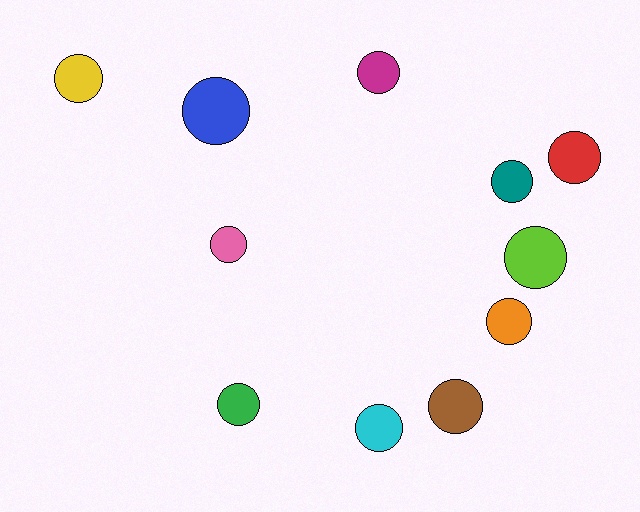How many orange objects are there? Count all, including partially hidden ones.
There is 1 orange object.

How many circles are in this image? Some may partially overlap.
There are 11 circles.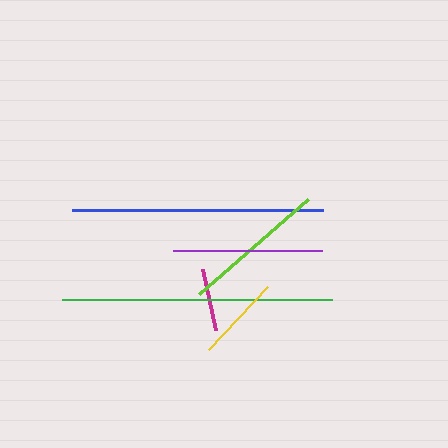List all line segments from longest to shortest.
From longest to shortest: green, blue, purple, lime, yellow, magenta.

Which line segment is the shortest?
The magenta line is the shortest at approximately 63 pixels.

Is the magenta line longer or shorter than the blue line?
The blue line is longer than the magenta line.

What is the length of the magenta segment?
The magenta segment is approximately 63 pixels long.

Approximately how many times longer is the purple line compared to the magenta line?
The purple line is approximately 2.4 times the length of the magenta line.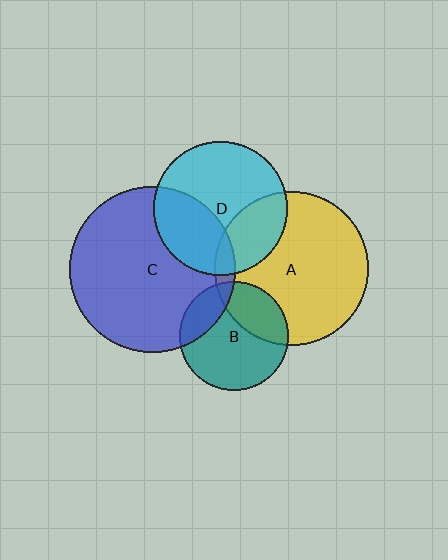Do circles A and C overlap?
Yes.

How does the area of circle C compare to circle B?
Approximately 2.3 times.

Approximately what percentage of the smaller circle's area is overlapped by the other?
Approximately 5%.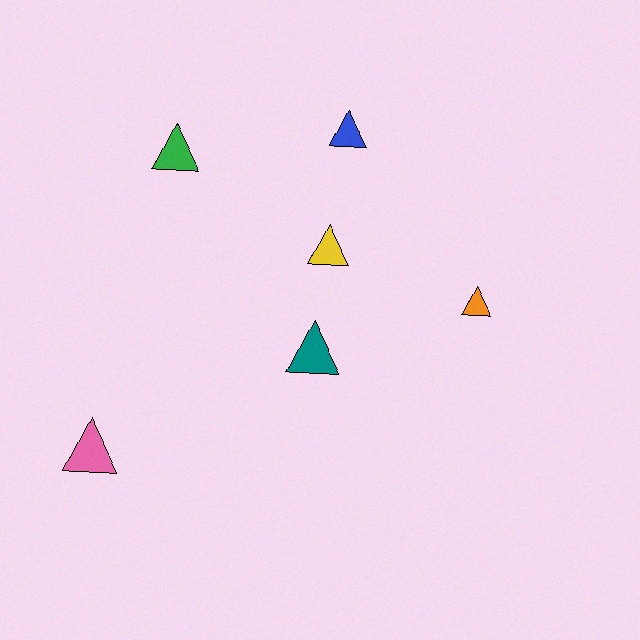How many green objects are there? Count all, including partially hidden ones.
There is 1 green object.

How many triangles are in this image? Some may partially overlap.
There are 6 triangles.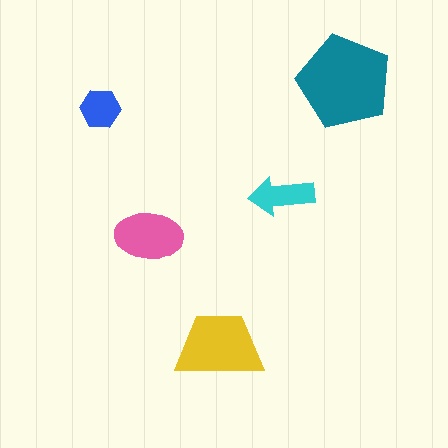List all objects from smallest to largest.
The blue hexagon, the cyan arrow, the pink ellipse, the yellow trapezoid, the teal pentagon.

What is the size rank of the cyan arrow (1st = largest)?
4th.